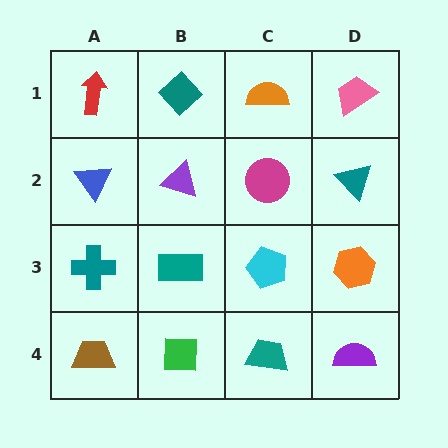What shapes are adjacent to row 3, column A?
A blue triangle (row 2, column A), a brown trapezoid (row 4, column A), a teal rectangle (row 3, column B).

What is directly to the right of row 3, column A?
A teal rectangle.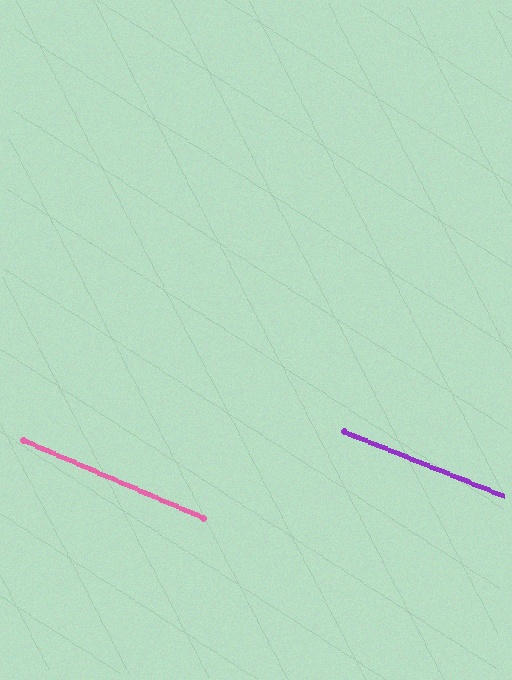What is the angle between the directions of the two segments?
Approximately 1 degree.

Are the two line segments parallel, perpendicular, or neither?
Parallel — their directions differ by only 1.3°.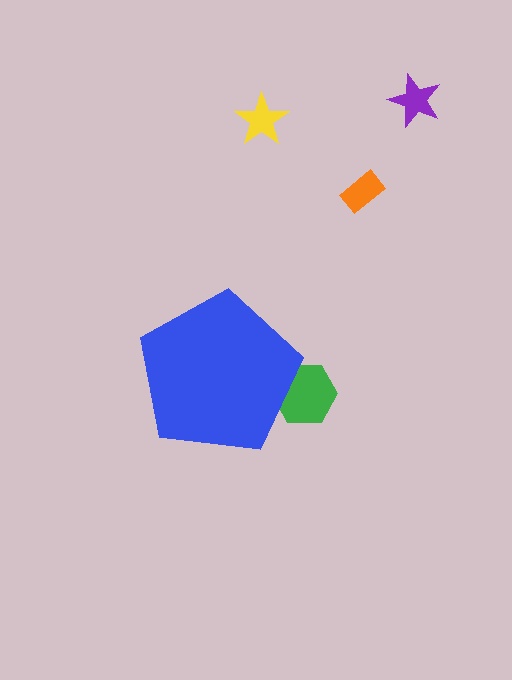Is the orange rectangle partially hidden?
No, the orange rectangle is fully visible.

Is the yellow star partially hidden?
No, the yellow star is fully visible.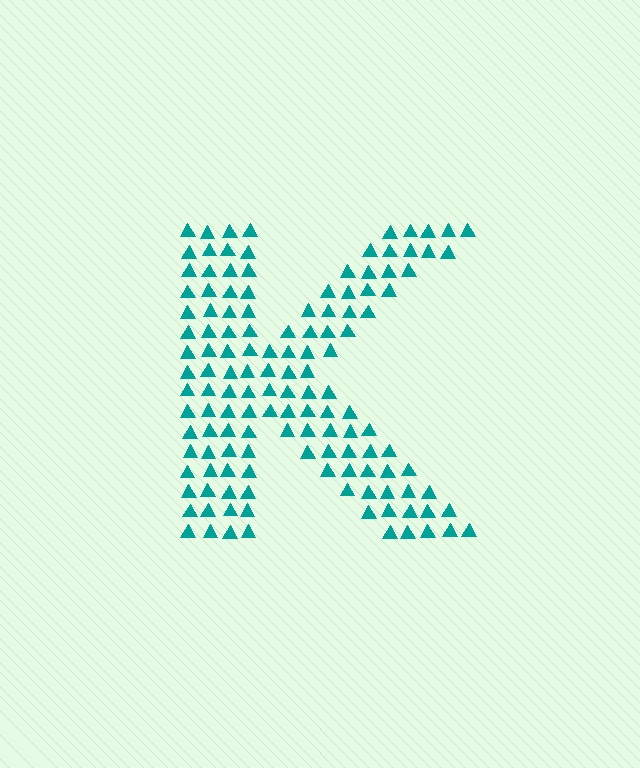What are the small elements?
The small elements are triangles.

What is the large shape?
The large shape is the letter K.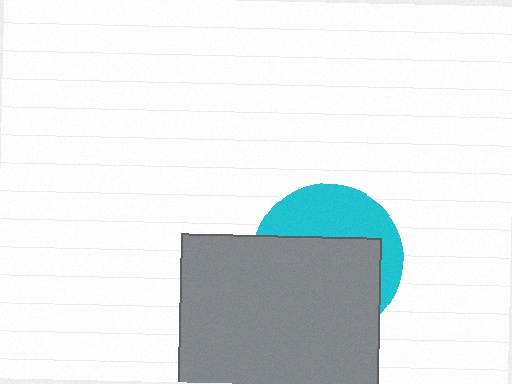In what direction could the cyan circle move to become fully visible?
The cyan circle could move up. That would shift it out from behind the gray square entirely.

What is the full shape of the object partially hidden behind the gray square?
The partially hidden object is a cyan circle.